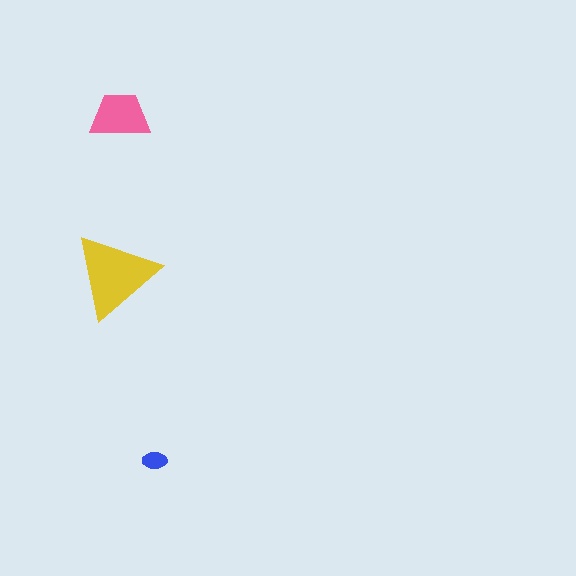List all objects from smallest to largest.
The blue ellipse, the pink trapezoid, the yellow triangle.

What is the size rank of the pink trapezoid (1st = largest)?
2nd.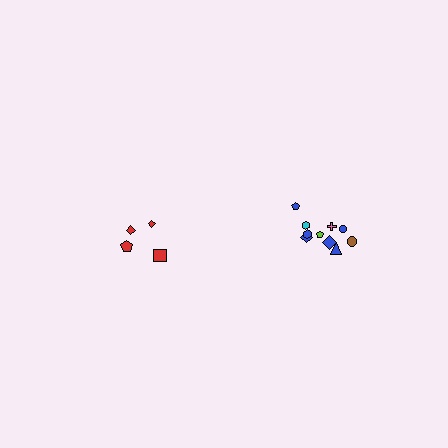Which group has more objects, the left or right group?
The right group.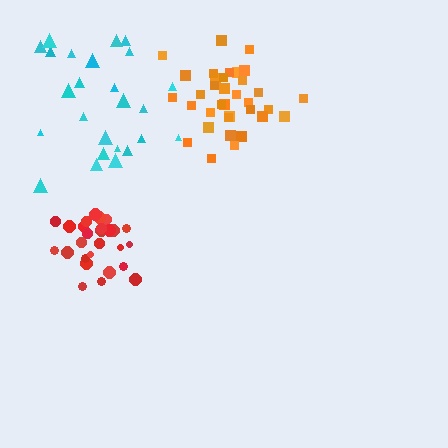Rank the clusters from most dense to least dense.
red, orange, cyan.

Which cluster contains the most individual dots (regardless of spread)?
Orange (35).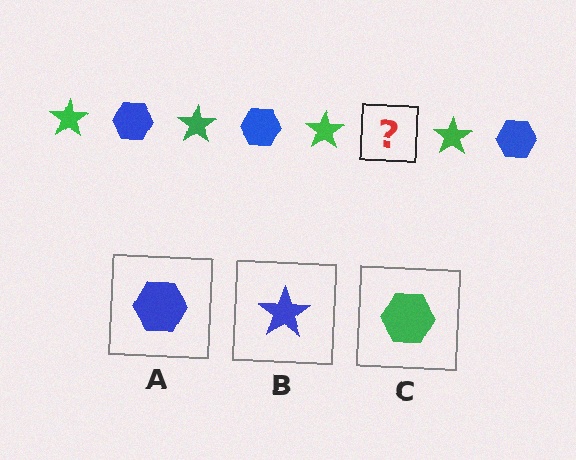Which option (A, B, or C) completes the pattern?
A.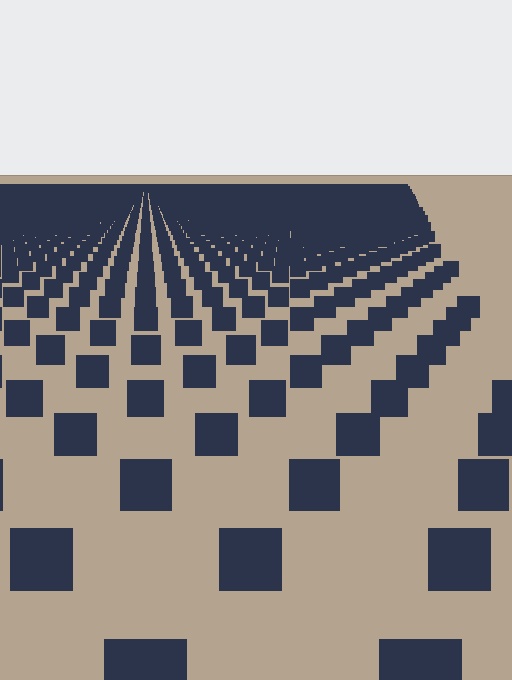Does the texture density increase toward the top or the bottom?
Density increases toward the top.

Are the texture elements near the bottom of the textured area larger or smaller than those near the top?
Larger. Near the bottom, elements are closer to the viewer and appear at a bigger on-screen size.